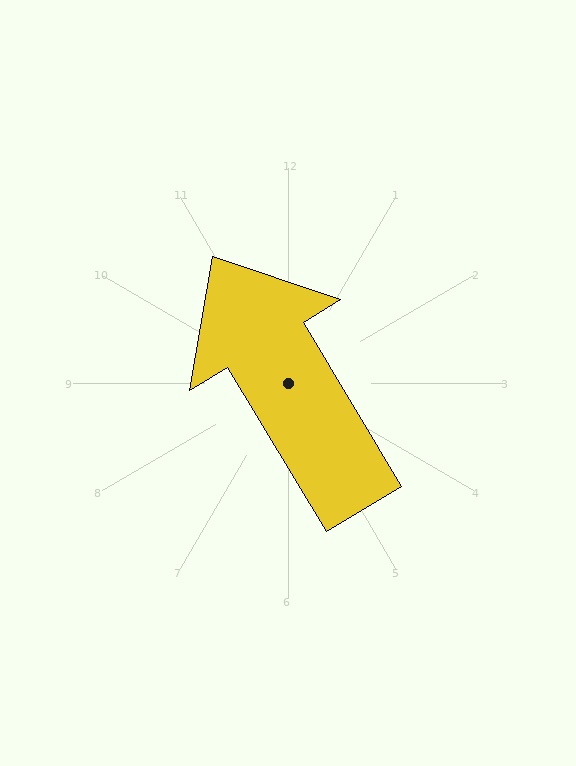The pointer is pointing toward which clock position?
Roughly 11 o'clock.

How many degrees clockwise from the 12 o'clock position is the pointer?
Approximately 329 degrees.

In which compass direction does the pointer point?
Northwest.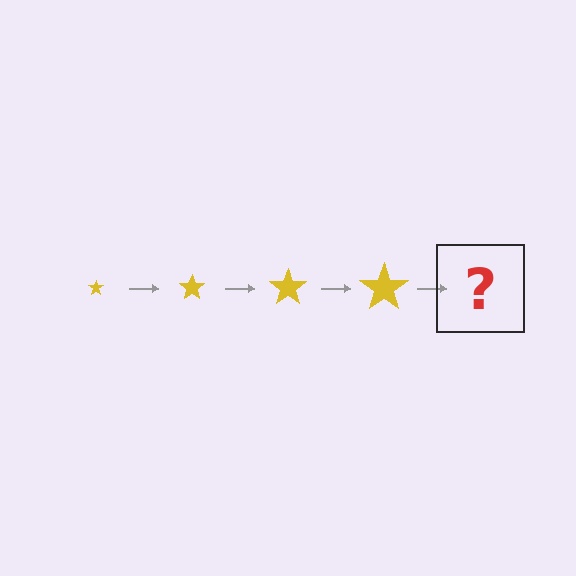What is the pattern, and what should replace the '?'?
The pattern is that the star gets progressively larger each step. The '?' should be a yellow star, larger than the previous one.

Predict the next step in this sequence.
The next step is a yellow star, larger than the previous one.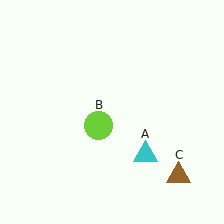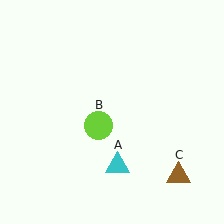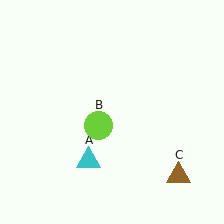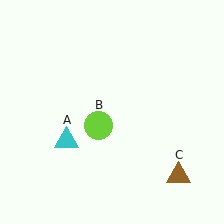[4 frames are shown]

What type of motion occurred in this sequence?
The cyan triangle (object A) rotated clockwise around the center of the scene.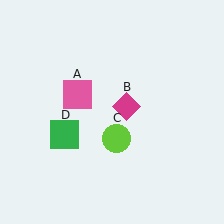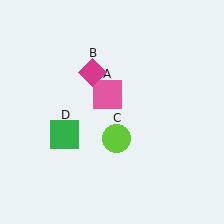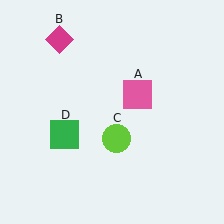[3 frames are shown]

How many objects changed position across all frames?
2 objects changed position: pink square (object A), magenta diamond (object B).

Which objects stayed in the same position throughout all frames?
Lime circle (object C) and green square (object D) remained stationary.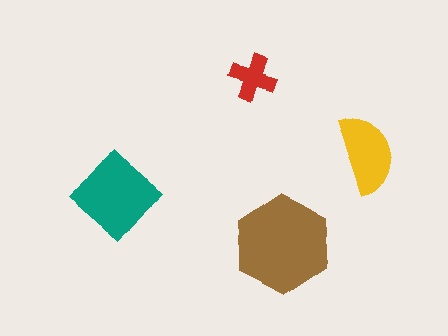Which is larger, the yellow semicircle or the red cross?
The yellow semicircle.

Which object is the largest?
The brown hexagon.